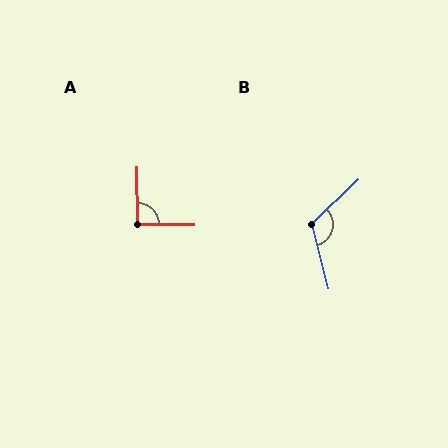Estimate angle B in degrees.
Approximately 120 degrees.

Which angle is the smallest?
A, at approximately 91 degrees.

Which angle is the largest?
B, at approximately 120 degrees.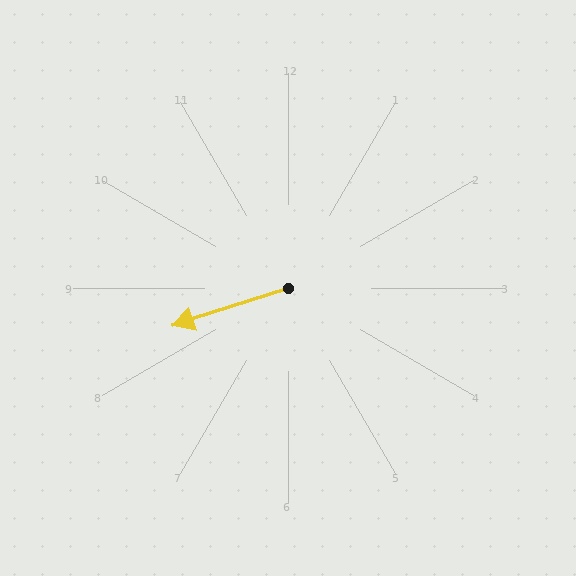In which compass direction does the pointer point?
West.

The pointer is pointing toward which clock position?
Roughly 8 o'clock.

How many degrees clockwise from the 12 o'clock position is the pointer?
Approximately 252 degrees.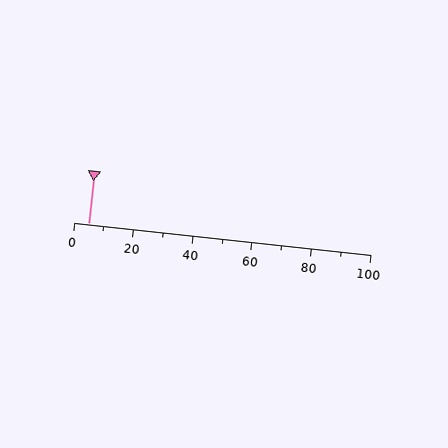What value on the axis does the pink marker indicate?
The marker indicates approximately 5.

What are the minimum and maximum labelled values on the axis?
The axis runs from 0 to 100.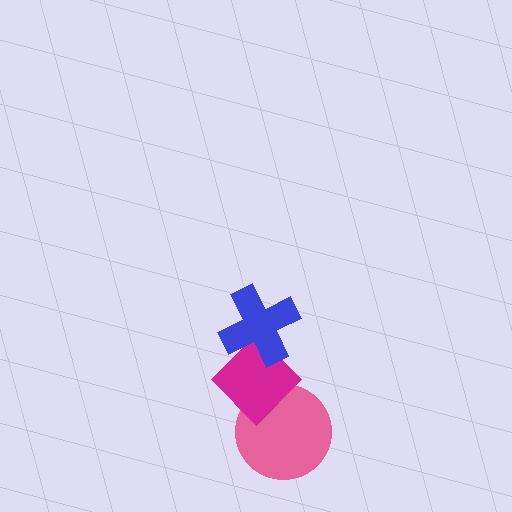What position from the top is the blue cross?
The blue cross is 1st from the top.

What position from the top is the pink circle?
The pink circle is 3rd from the top.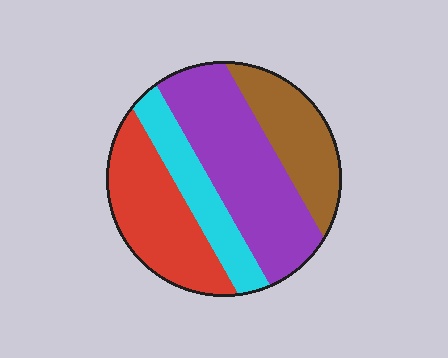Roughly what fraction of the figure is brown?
Brown takes up about one fifth (1/5) of the figure.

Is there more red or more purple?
Purple.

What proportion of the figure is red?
Red covers 27% of the figure.